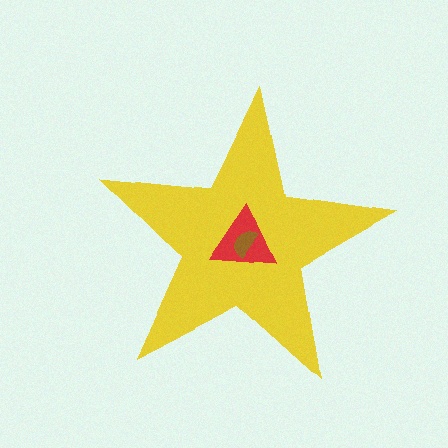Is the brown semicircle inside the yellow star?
Yes.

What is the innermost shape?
The brown semicircle.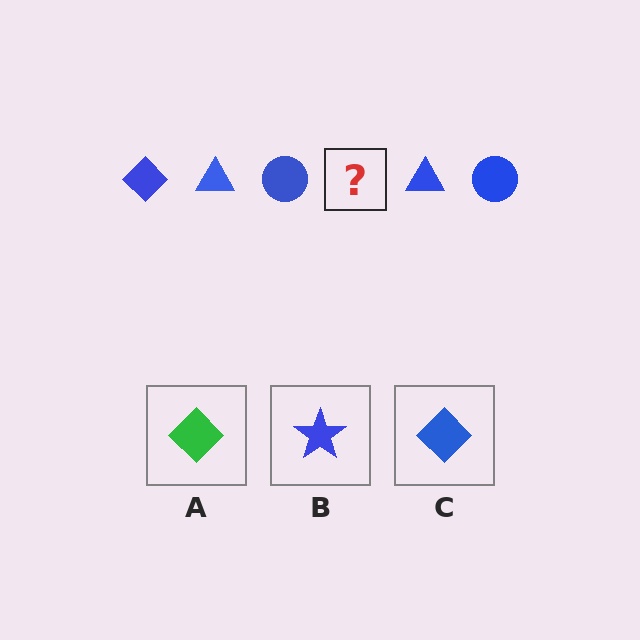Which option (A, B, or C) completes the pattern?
C.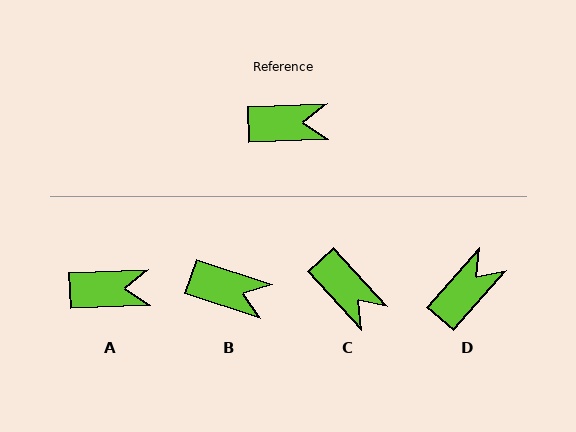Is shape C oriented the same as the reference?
No, it is off by about 50 degrees.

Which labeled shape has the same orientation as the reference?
A.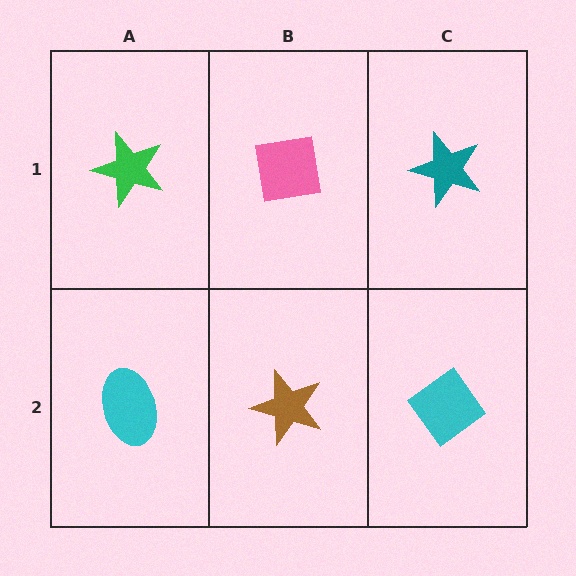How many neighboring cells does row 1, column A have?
2.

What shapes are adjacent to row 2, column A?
A green star (row 1, column A), a brown star (row 2, column B).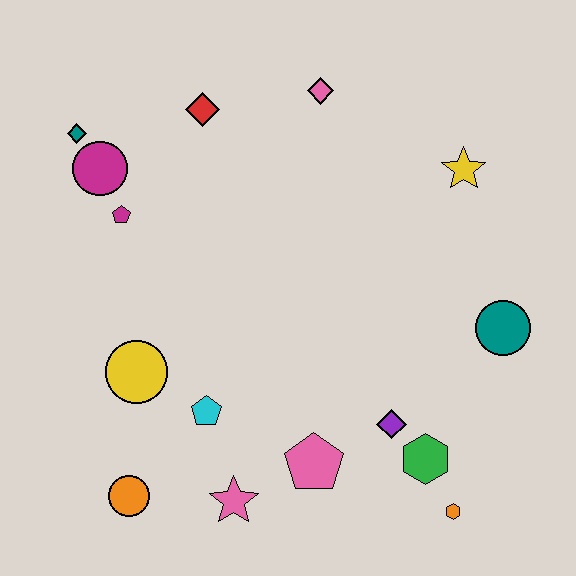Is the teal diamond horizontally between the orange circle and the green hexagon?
No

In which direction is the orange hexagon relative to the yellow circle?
The orange hexagon is to the right of the yellow circle.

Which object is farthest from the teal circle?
The teal diamond is farthest from the teal circle.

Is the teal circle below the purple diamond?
No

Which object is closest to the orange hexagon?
The green hexagon is closest to the orange hexagon.